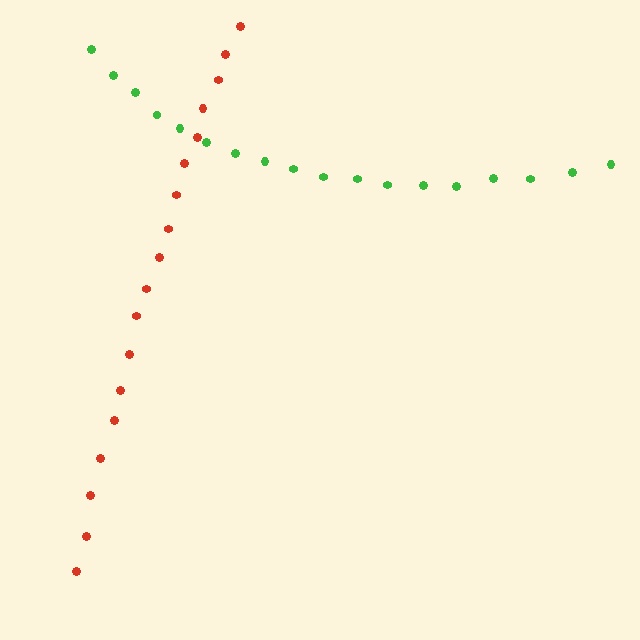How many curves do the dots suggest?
There are 2 distinct paths.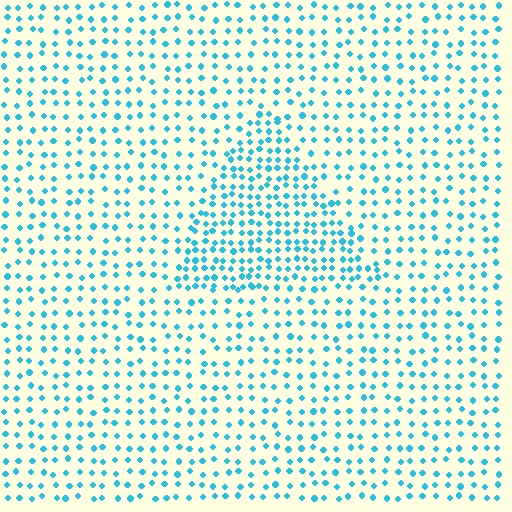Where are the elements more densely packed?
The elements are more densely packed inside the triangle boundary.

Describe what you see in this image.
The image contains small cyan elements arranged at two different densities. A triangle-shaped region is visible where the elements are more densely packed than the surrounding area.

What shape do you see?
I see a triangle.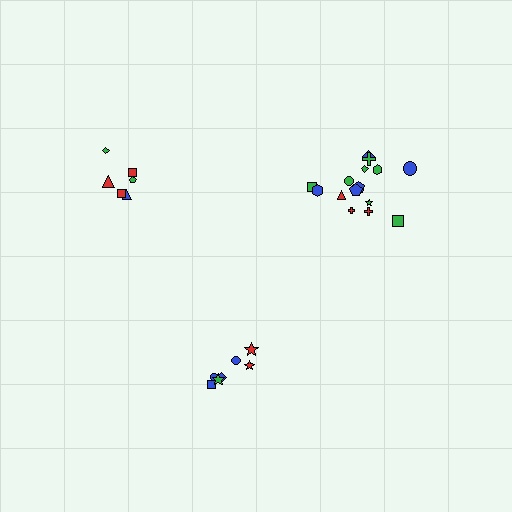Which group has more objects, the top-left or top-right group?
The top-right group.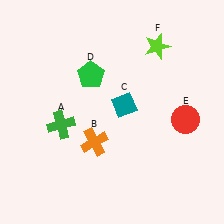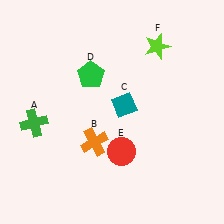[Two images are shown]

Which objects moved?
The objects that moved are: the green cross (A), the red circle (E).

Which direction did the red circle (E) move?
The red circle (E) moved left.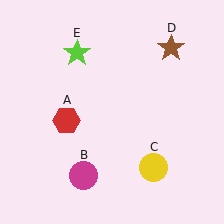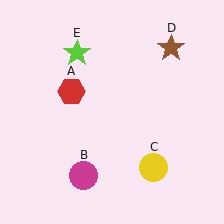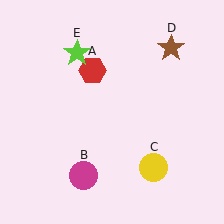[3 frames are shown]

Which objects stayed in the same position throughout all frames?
Magenta circle (object B) and yellow circle (object C) and brown star (object D) and lime star (object E) remained stationary.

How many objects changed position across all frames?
1 object changed position: red hexagon (object A).